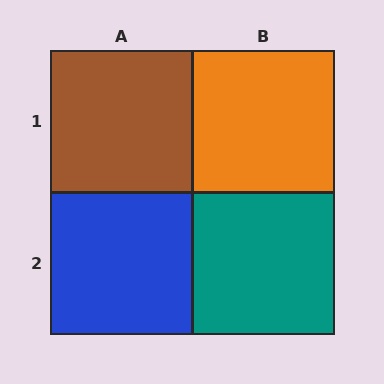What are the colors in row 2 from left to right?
Blue, teal.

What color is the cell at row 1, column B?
Orange.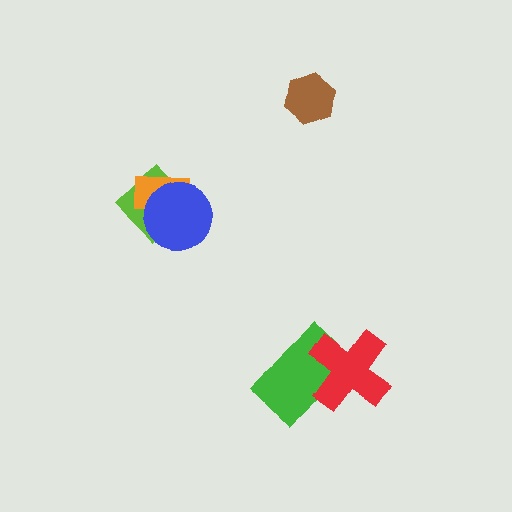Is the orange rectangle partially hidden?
Yes, it is partially covered by another shape.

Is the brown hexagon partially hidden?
No, no other shape covers it.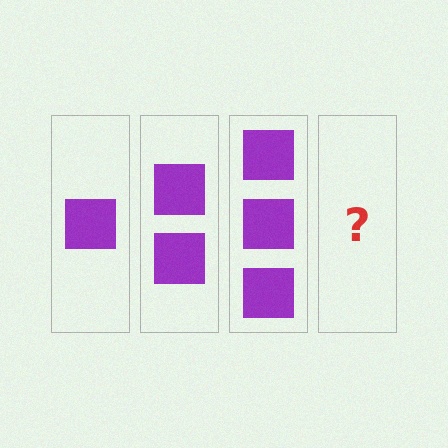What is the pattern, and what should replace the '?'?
The pattern is that each step adds one more square. The '?' should be 4 squares.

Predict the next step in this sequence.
The next step is 4 squares.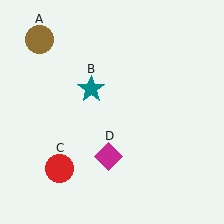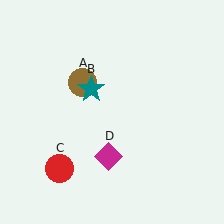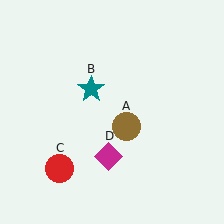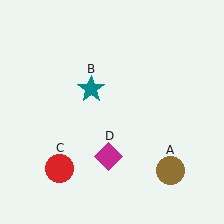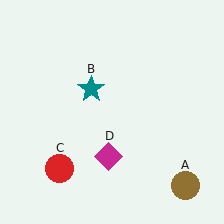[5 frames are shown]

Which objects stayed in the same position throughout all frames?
Teal star (object B) and red circle (object C) and magenta diamond (object D) remained stationary.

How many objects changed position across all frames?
1 object changed position: brown circle (object A).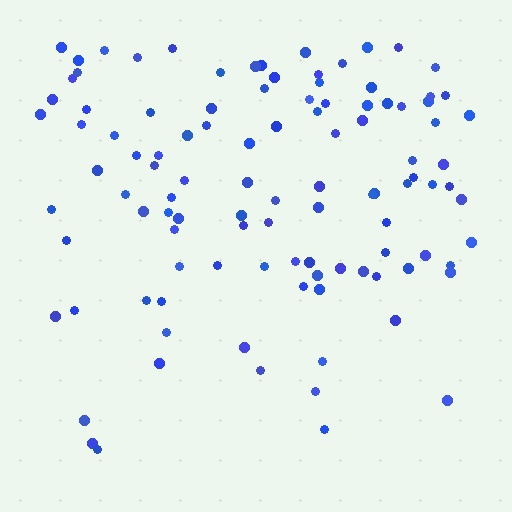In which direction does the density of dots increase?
From bottom to top, with the top side densest.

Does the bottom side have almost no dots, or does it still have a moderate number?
Still a moderate number, just noticeably fewer than the top.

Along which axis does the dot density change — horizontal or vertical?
Vertical.